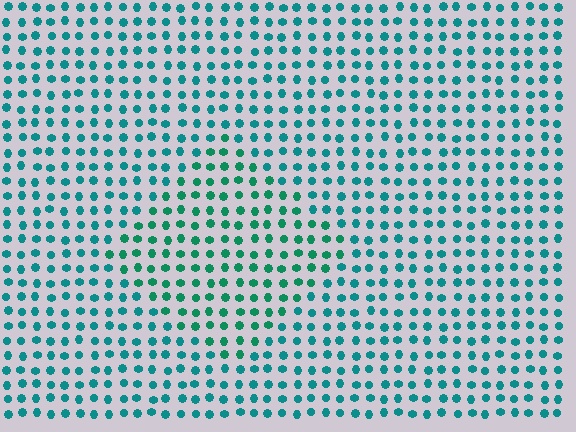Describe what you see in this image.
The image is filled with small teal elements in a uniform arrangement. A diamond-shaped region is visible where the elements are tinted to a slightly different hue, forming a subtle color boundary.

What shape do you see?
I see a diamond.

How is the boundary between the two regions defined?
The boundary is defined purely by a slight shift in hue (about 22 degrees). Spacing, size, and orientation are identical on both sides.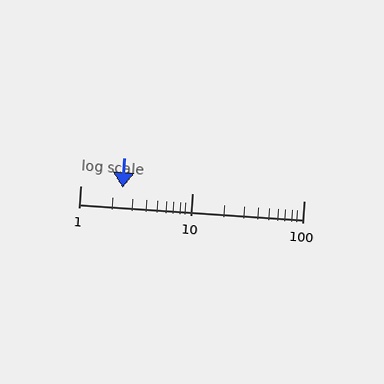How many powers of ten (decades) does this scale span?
The scale spans 2 decades, from 1 to 100.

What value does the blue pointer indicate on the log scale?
The pointer indicates approximately 2.4.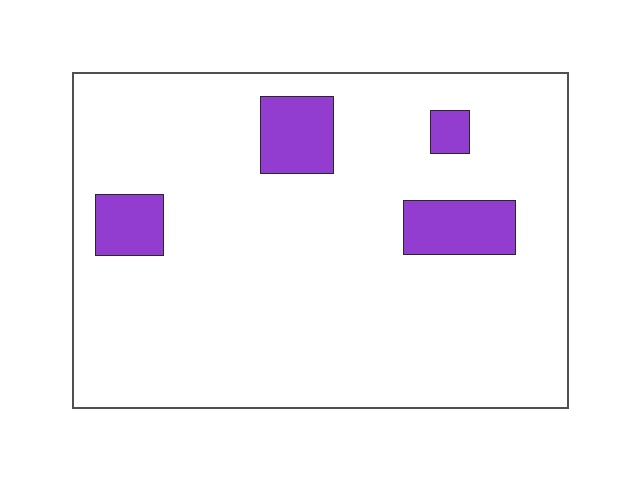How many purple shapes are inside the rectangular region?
4.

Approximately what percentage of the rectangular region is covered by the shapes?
Approximately 10%.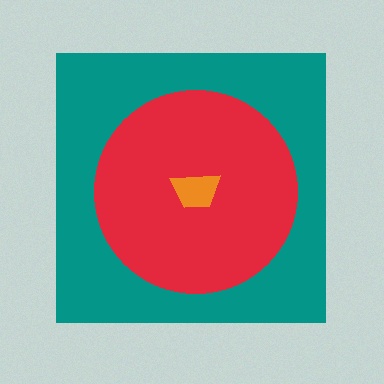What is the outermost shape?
The teal square.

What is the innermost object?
The orange trapezoid.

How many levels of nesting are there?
3.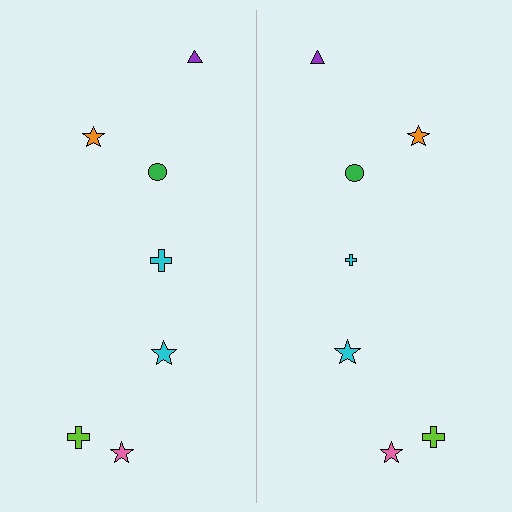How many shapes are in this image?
There are 14 shapes in this image.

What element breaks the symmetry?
The cyan cross on the right side has a different size than its mirror counterpart.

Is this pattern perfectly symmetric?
No, the pattern is not perfectly symmetric. The cyan cross on the right side has a different size than its mirror counterpart.